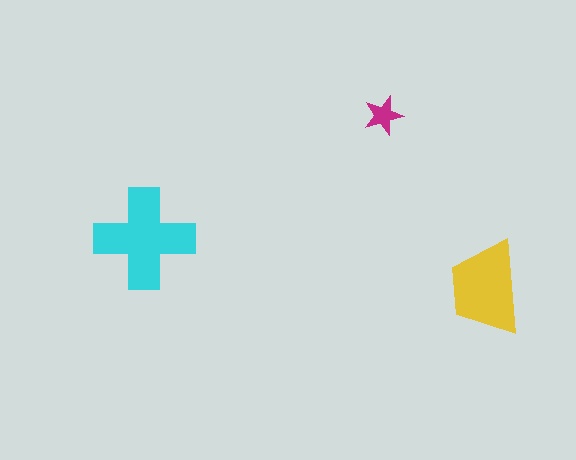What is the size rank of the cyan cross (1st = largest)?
1st.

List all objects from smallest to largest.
The magenta star, the yellow trapezoid, the cyan cross.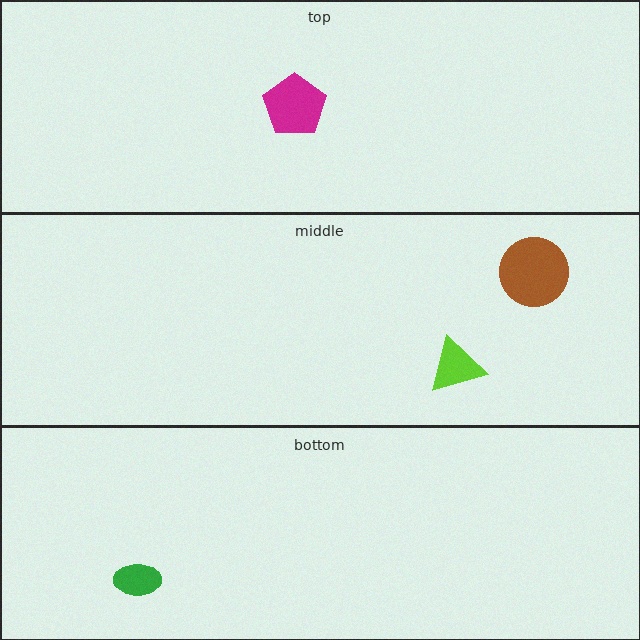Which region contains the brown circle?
The middle region.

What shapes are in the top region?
The magenta pentagon.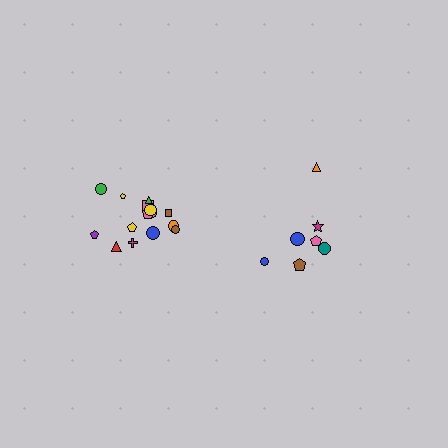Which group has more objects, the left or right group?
The left group.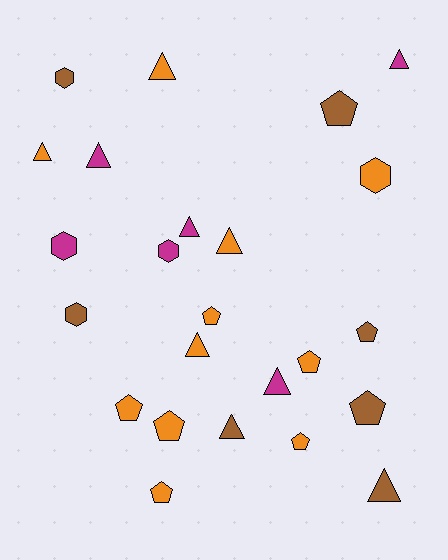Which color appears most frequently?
Orange, with 11 objects.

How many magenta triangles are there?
There are 4 magenta triangles.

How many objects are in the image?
There are 24 objects.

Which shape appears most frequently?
Triangle, with 10 objects.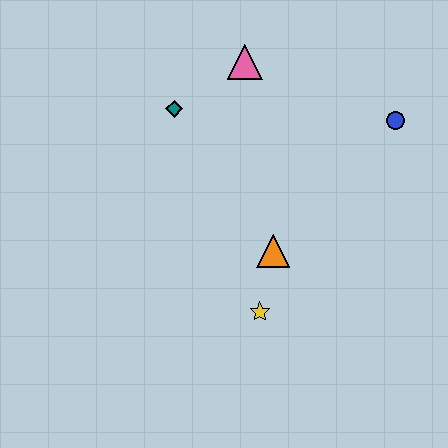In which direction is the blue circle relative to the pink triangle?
The blue circle is to the right of the pink triangle.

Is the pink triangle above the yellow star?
Yes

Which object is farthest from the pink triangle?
The yellow star is farthest from the pink triangle.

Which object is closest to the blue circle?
The pink triangle is closest to the blue circle.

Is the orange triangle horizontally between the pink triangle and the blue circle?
Yes